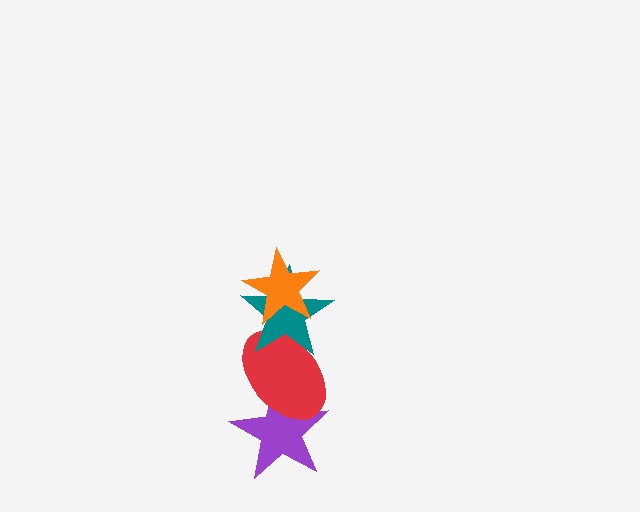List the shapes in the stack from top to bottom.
From top to bottom: the orange star, the teal star, the red ellipse, the purple star.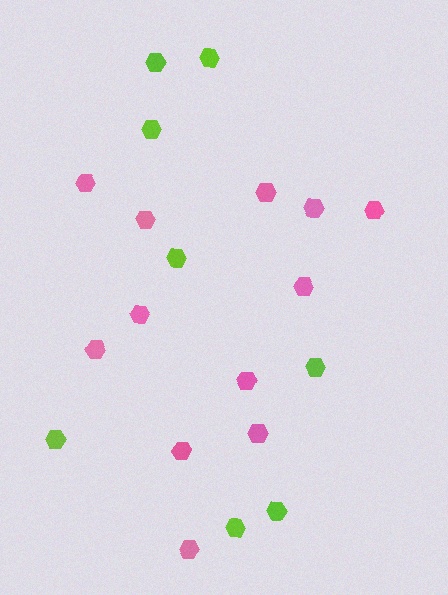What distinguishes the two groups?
There are 2 groups: one group of lime hexagons (8) and one group of pink hexagons (12).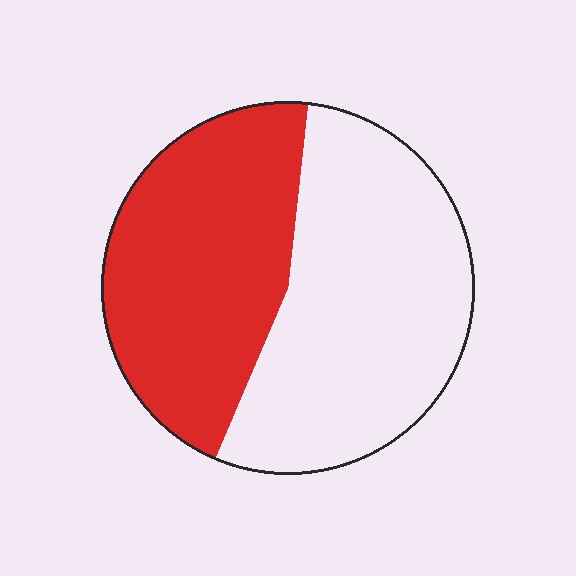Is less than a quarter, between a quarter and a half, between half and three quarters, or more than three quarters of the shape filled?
Between a quarter and a half.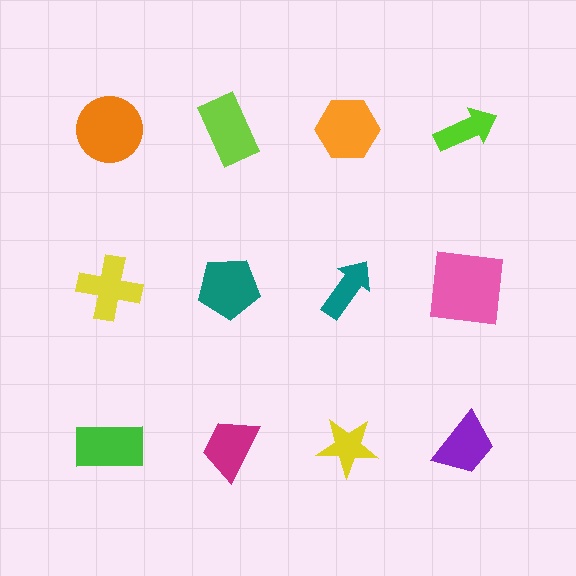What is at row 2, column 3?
A teal arrow.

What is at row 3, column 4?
A purple trapezoid.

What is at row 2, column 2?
A teal pentagon.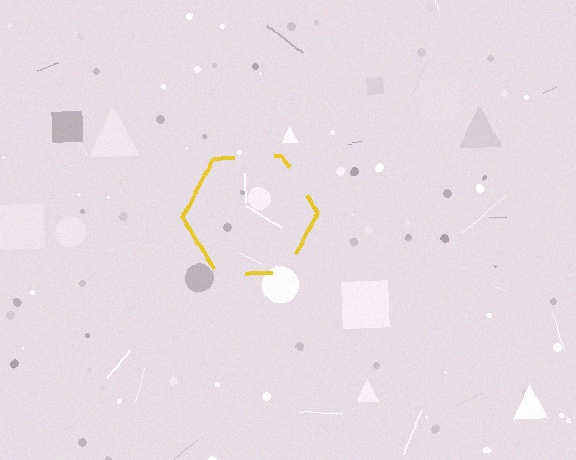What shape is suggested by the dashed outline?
The dashed outline suggests a hexagon.